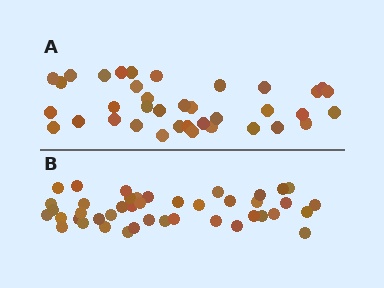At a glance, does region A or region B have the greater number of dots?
Region B (the bottom region) has more dots.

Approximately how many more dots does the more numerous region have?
Region B has about 6 more dots than region A.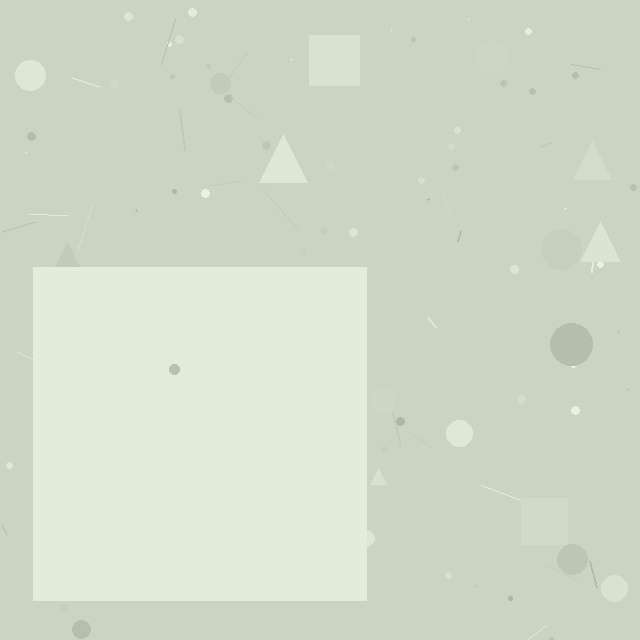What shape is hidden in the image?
A square is hidden in the image.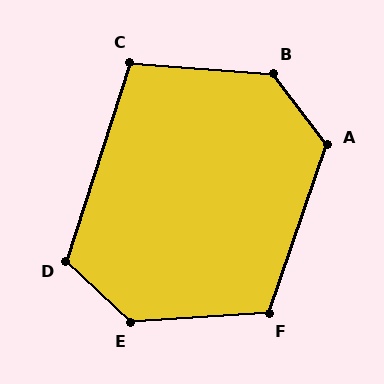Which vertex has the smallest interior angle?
C, at approximately 103 degrees.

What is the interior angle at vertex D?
Approximately 116 degrees (obtuse).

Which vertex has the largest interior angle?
E, at approximately 133 degrees.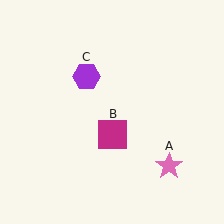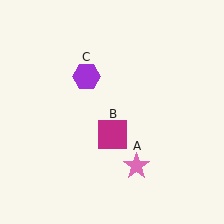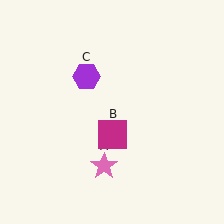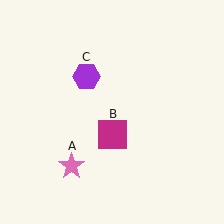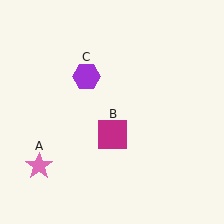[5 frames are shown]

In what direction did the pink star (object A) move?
The pink star (object A) moved left.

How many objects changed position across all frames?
1 object changed position: pink star (object A).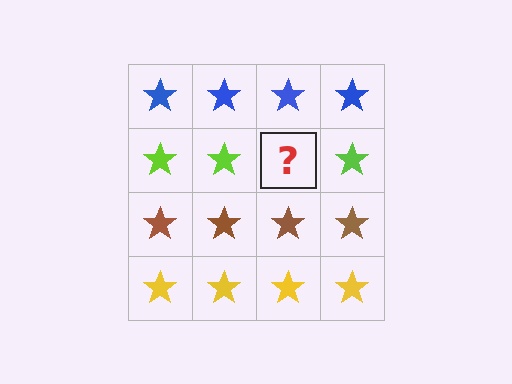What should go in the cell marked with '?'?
The missing cell should contain a lime star.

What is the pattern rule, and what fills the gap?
The rule is that each row has a consistent color. The gap should be filled with a lime star.